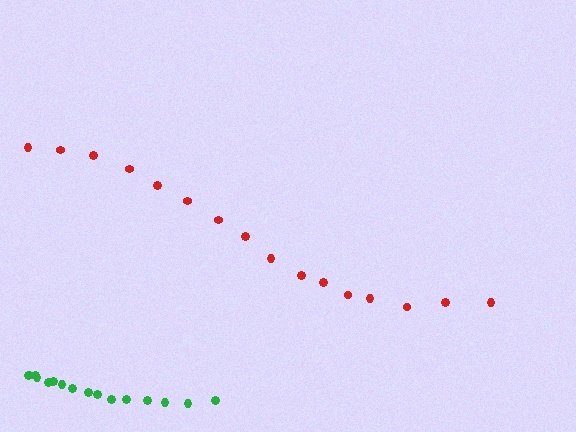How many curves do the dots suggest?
There are 2 distinct paths.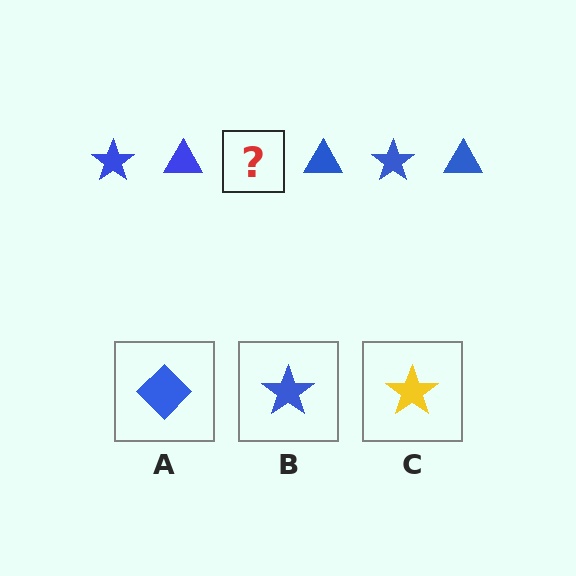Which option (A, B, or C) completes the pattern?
B.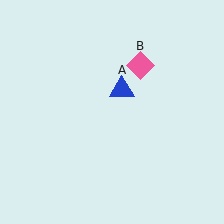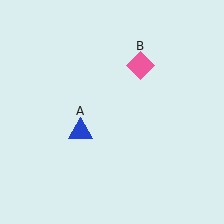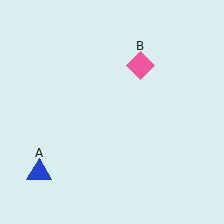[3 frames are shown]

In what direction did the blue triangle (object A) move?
The blue triangle (object A) moved down and to the left.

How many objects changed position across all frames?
1 object changed position: blue triangle (object A).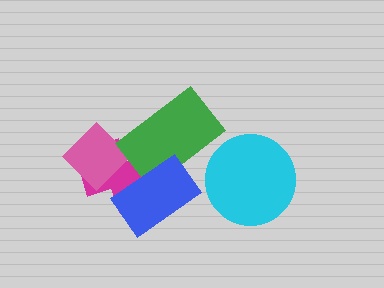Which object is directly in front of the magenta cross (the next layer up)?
The pink diamond is directly in front of the magenta cross.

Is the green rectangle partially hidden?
Yes, it is partially covered by another shape.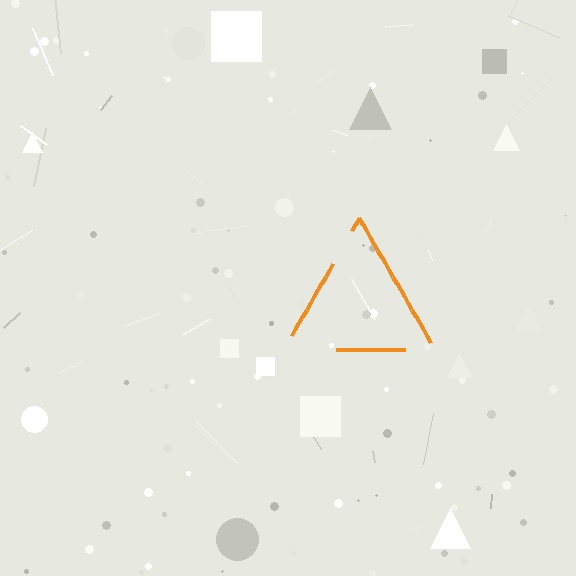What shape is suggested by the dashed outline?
The dashed outline suggests a triangle.